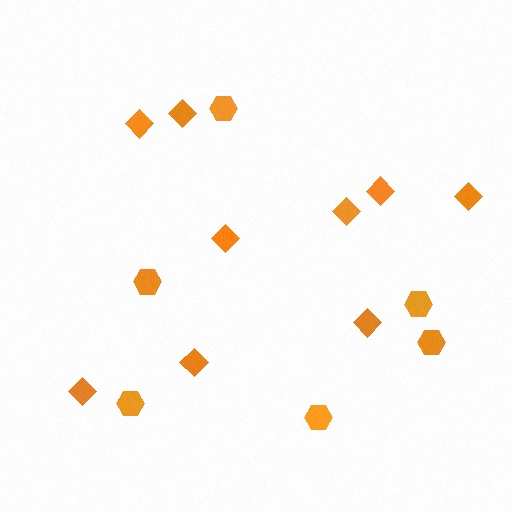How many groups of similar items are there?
There are 2 groups: one group of hexagons (6) and one group of diamonds (9).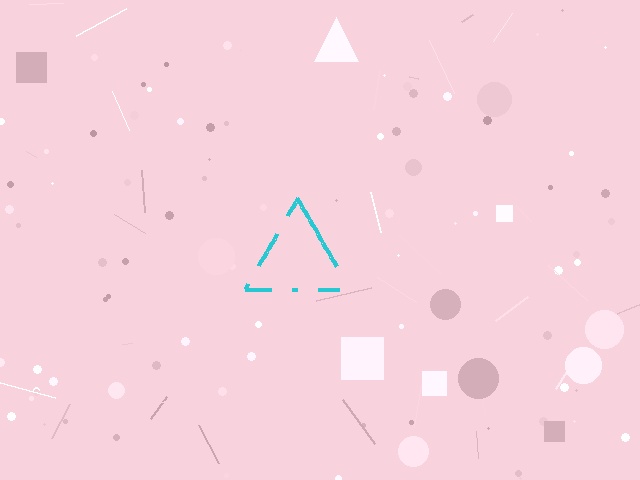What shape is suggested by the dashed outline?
The dashed outline suggests a triangle.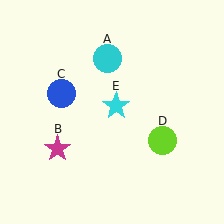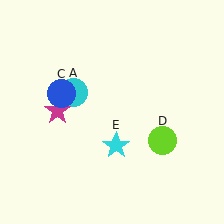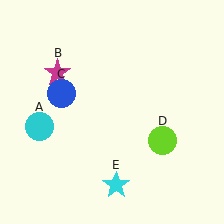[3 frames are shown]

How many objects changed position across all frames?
3 objects changed position: cyan circle (object A), magenta star (object B), cyan star (object E).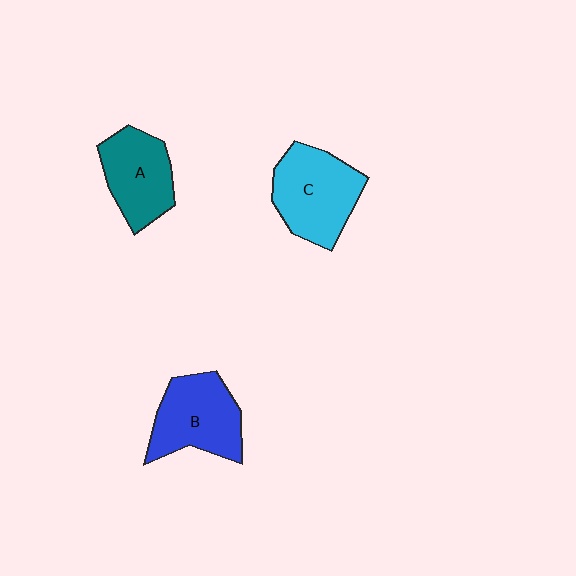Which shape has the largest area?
Shape C (cyan).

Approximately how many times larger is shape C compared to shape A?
Approximately 1.2 times.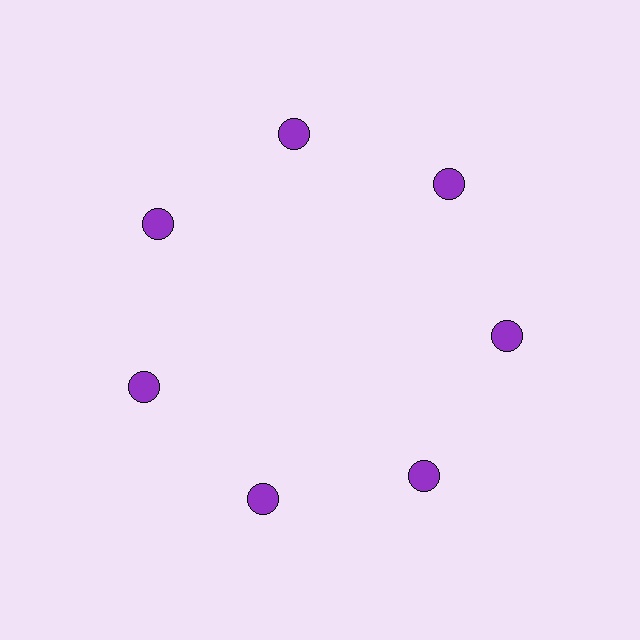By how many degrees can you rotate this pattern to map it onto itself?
The pattern maps onto itself every 51 degrees of rotation.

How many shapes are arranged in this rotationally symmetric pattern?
There are 7 shapes, arranged in 7 groups of 1.